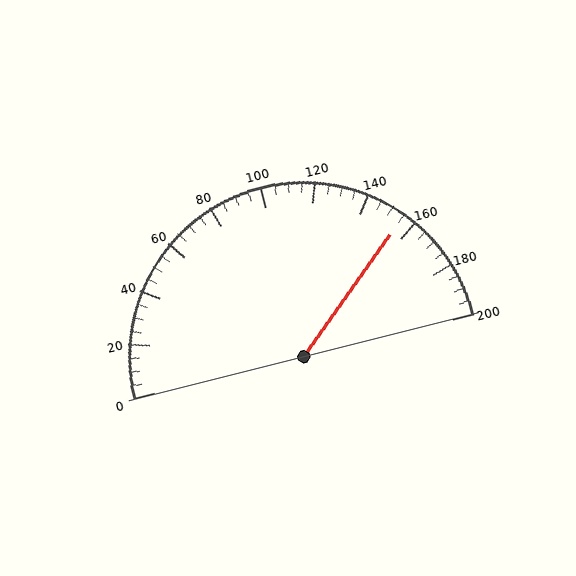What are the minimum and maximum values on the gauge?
The gauge ranges from 0 to 200.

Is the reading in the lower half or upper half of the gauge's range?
The reading is in the upper half of the range (0 to 200).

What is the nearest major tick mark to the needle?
The nearest major tick mark is 160.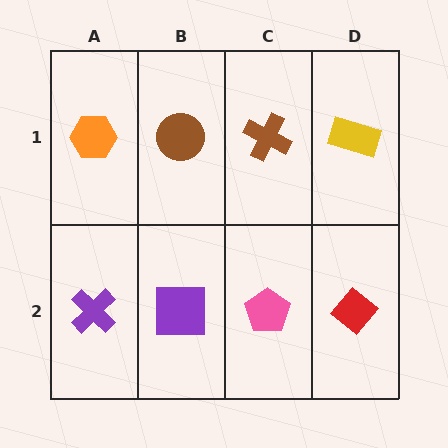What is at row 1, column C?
A brown cross.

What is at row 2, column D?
A red diamond.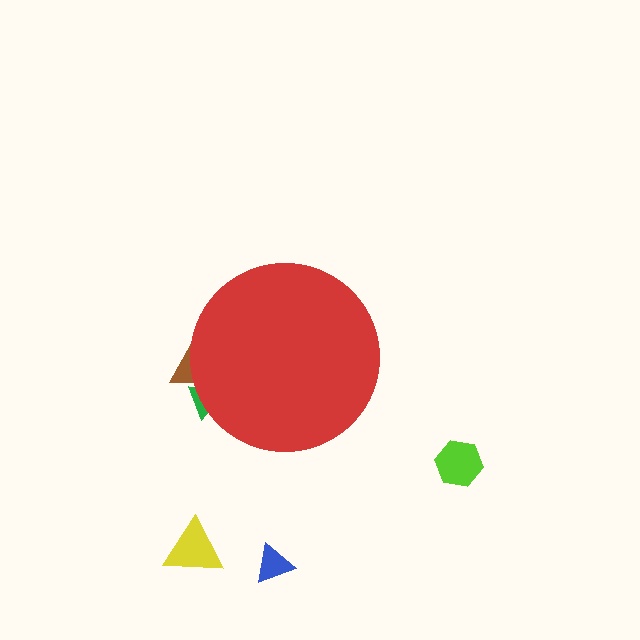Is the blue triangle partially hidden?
No, the blue triangle is fully visible.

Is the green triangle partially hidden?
Yes, the green triangle is partially hidden behind the red circle.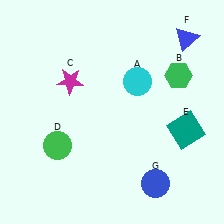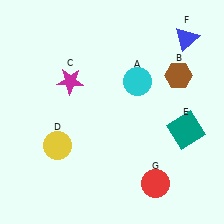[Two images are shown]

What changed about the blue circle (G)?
In Image 1, G is blue. In Image 2, it changed to red.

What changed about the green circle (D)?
In Image 1, D is green. In Image 2, it changed to yellow.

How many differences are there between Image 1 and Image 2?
There are 3 differences between the two images.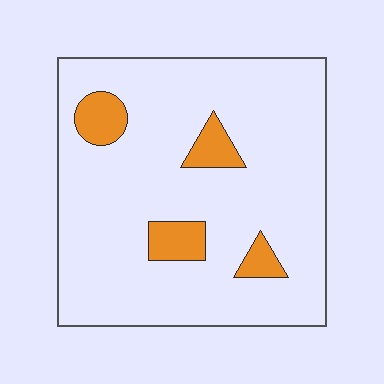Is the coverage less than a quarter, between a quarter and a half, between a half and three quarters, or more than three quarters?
Less than a quarter.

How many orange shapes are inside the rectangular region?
4.